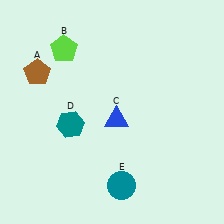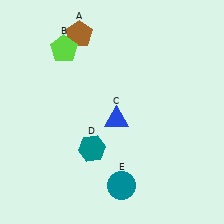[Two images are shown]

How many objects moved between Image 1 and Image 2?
2 objects moved between the two images.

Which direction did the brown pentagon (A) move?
The brown pentagon (A) moved right.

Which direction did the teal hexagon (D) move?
The teal hexagon (D) moved down.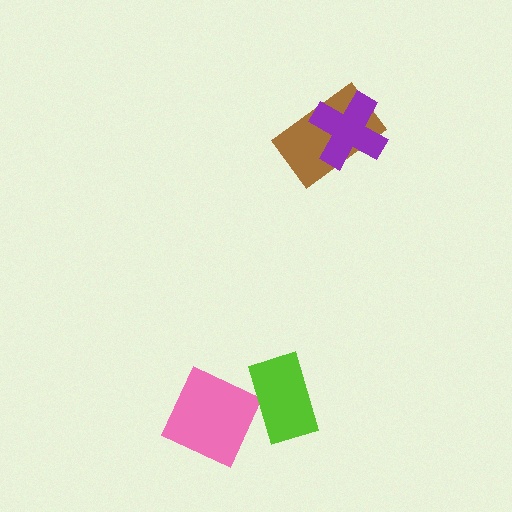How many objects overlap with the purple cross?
1 object overlaps with the purple cross.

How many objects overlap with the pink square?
0 objects overlap with the pink square.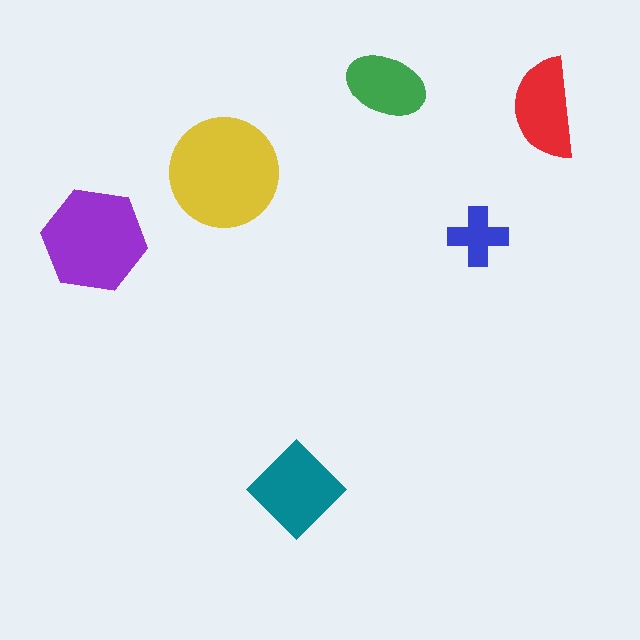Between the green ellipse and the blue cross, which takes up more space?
The green ellipse.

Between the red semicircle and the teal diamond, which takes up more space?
The teal diamond.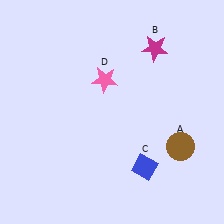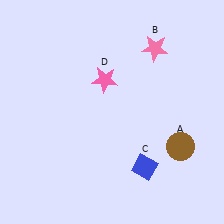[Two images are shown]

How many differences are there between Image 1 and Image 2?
There is 1 difference between the two images.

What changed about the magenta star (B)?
In Image 1, B is magenta. In Image 2, it changed to pink.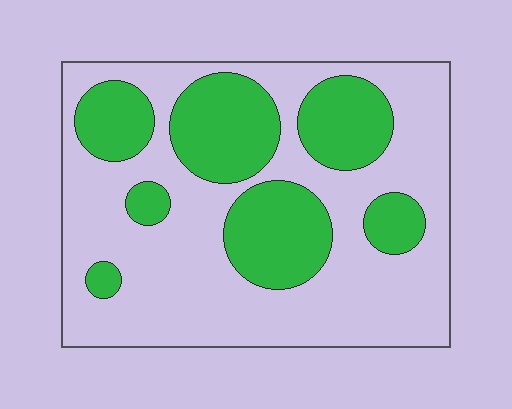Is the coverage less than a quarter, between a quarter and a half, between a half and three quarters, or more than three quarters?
Between a quarter and a half.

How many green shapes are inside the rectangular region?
7.